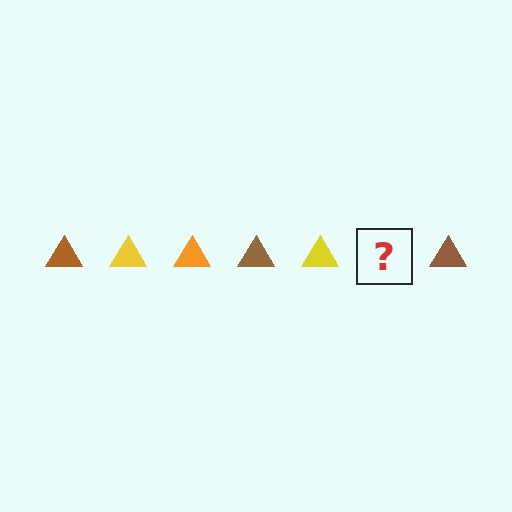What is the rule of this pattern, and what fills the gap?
The rule is that the pattern cycles through brown, yellow, orange triangles. The gap should be filled with an orange triangle.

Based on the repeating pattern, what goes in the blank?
The blank should be an orange triangle.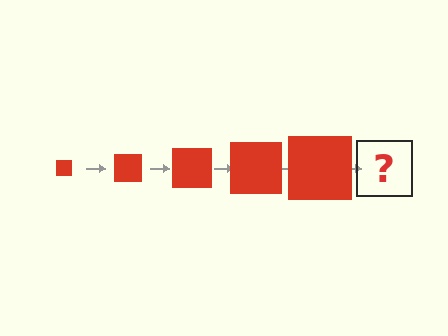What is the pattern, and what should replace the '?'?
The pattern is that the square gets progressively larger each step. The '?' should be a red square, larger than the previous one.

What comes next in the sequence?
The next element should be a red square, larger than the previous one.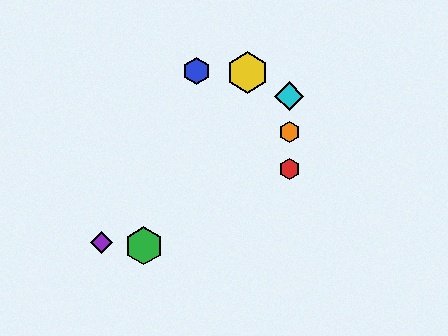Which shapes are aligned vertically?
The red hexagon, the orange hexagon, the cyan diamond are aligned vertically.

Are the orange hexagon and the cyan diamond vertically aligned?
Yes, both are at x≈289.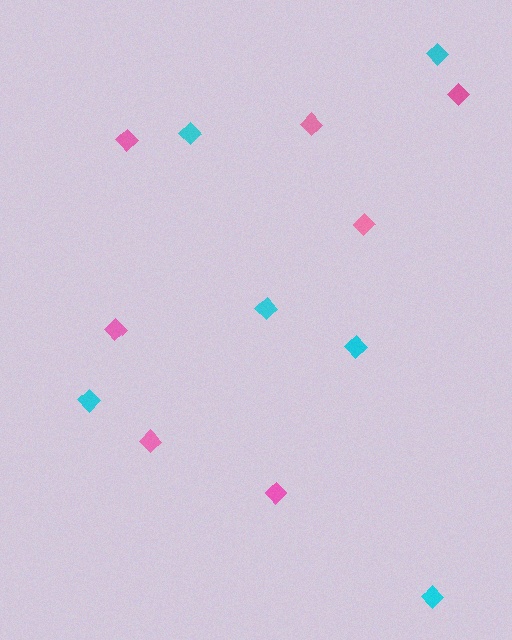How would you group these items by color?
There are 2 groups: one group of pink diamonds (7) and one group of cyan diamonds (6).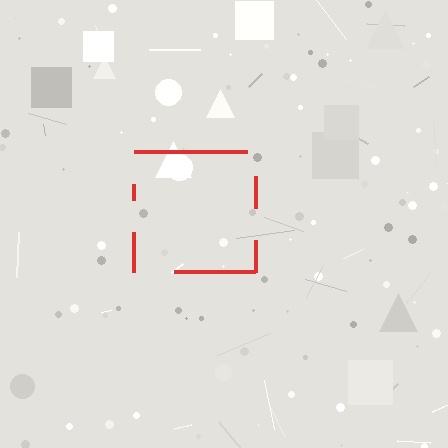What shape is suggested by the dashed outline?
The dashed outline suggests a square.